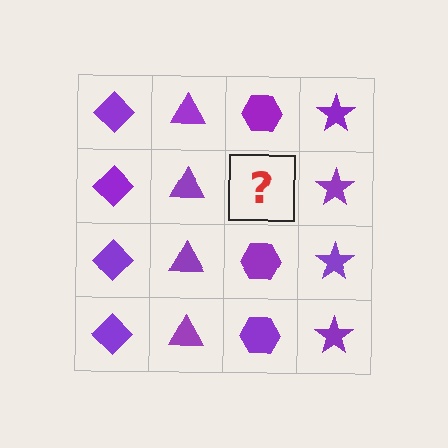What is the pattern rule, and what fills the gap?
The rule is that each column has a consistent shape. The gap should be filled with a purple hexagon.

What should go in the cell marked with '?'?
The missing cell should contain a purple hexagon.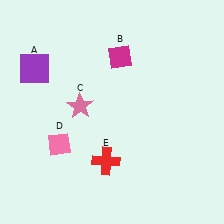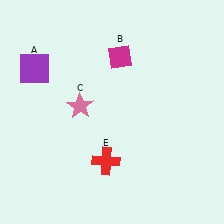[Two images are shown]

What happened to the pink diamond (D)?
The pink diamond (D) was removed in Image 2. It was in the bottom-left area of Image 1.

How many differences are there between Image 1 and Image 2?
There is 1 difference between the two images.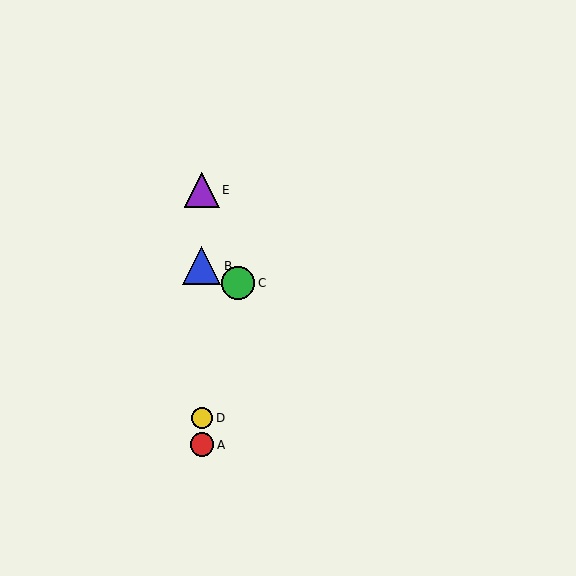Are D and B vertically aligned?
Yes, both are at x≈202.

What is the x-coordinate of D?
Object D is at x≈202.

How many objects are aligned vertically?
4 objects (A, B, D, E) are aligned vertically.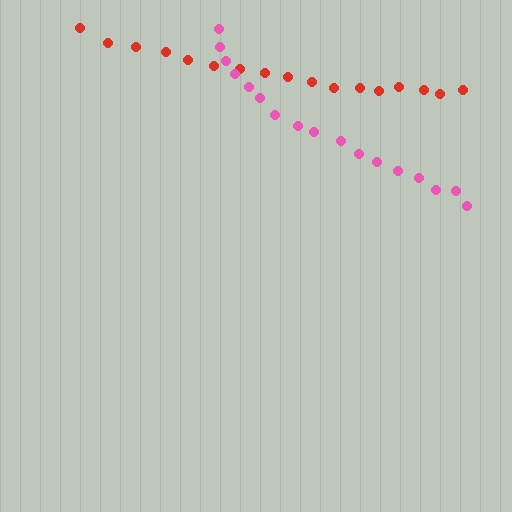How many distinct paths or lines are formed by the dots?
There are 2 distinct paths.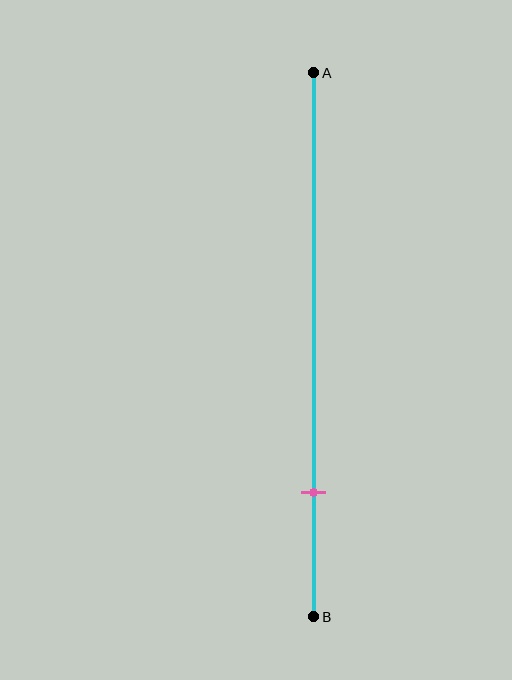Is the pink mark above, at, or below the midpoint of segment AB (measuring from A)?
The pink mark is below the midpoint of segment AB.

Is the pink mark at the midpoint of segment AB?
No, the mark is at about 75% from A, not at the 50% midpoint.